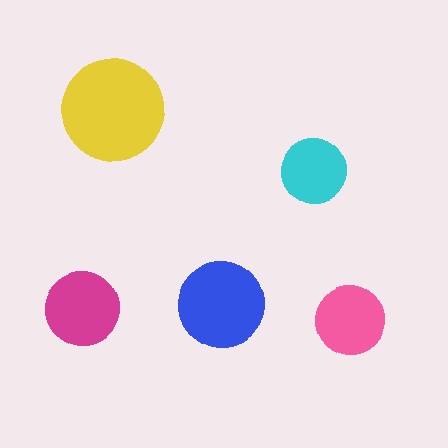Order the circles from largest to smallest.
the yellow one, the blue one, the magenta one, the pink one, the cyan one.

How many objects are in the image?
There are 5 objects in the image.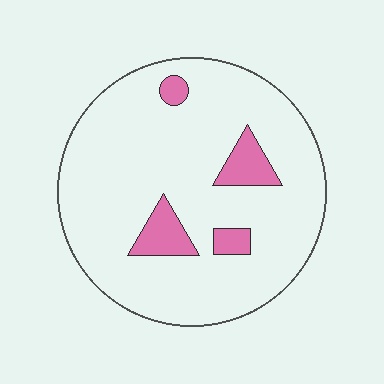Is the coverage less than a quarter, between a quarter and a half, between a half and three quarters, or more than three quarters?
Less than a quarter.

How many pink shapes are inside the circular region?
4.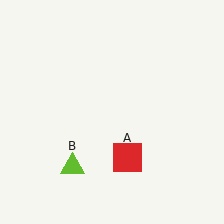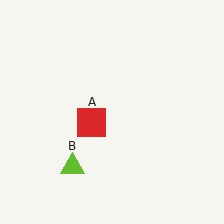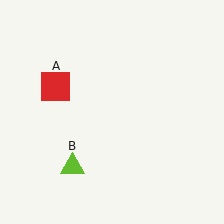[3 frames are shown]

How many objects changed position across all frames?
1 object changed position: red square (object A).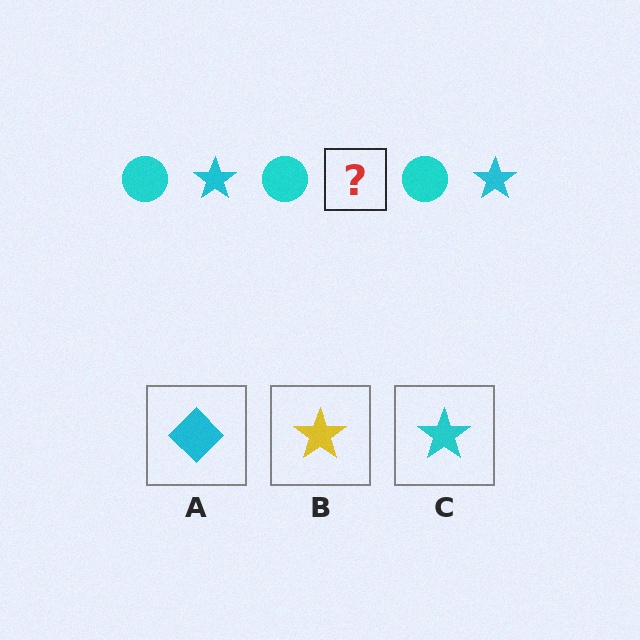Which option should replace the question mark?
Option C.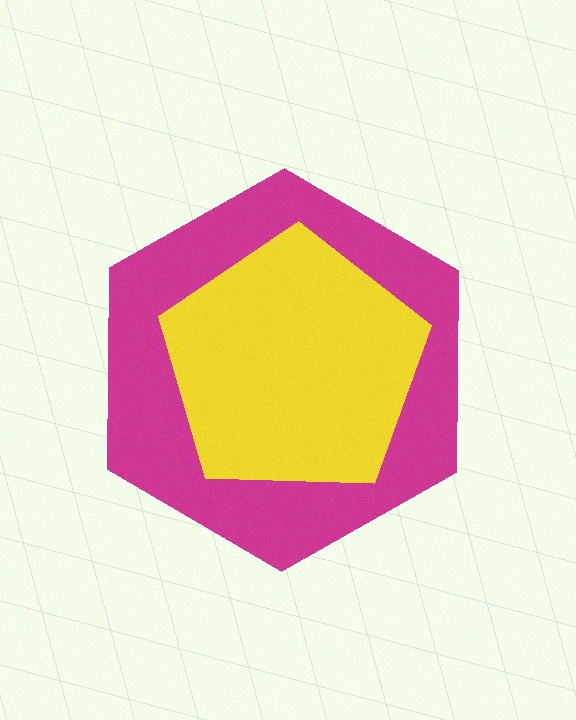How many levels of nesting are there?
2.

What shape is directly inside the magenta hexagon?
The yellow pentagon.